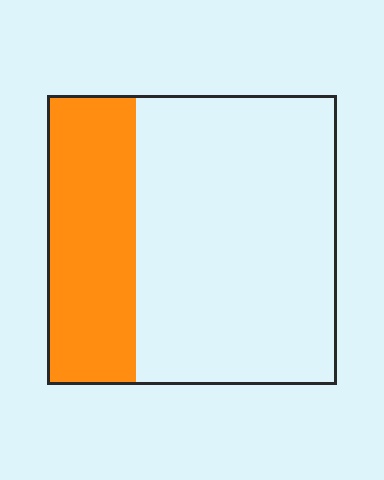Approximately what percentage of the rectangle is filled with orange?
Approximately 30%.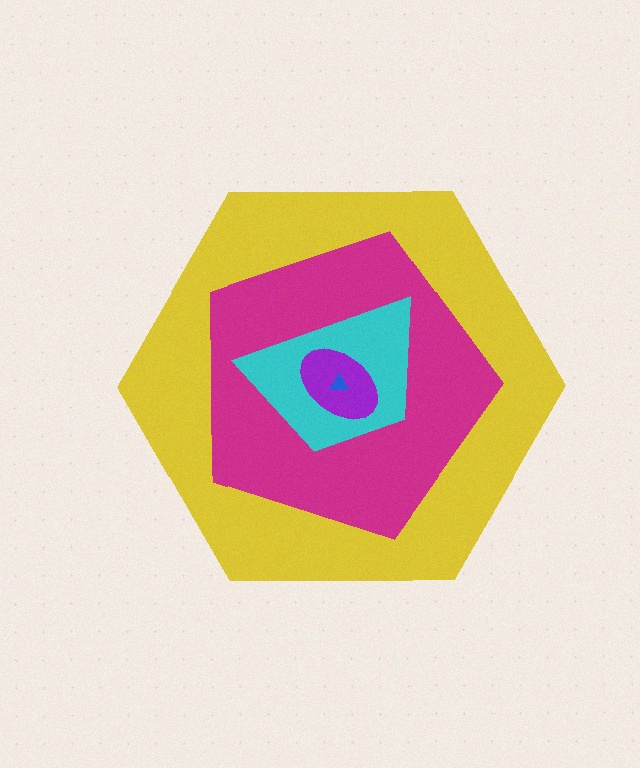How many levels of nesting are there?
5.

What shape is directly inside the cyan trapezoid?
The purple ellipse.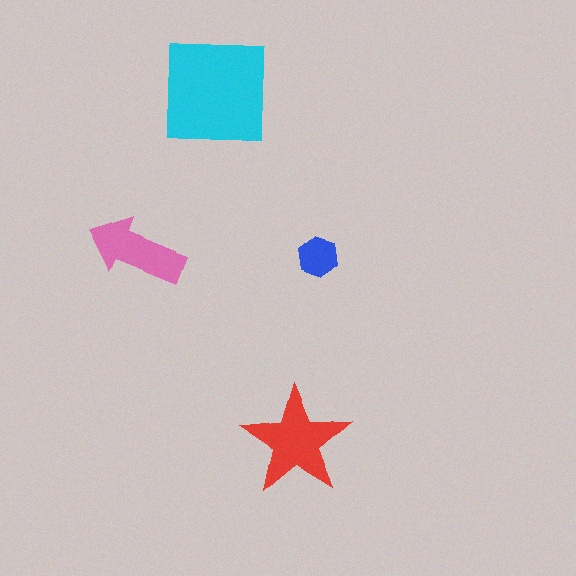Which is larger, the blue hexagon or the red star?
The red star.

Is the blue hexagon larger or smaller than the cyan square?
Smaller.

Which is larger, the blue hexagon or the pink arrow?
The pink arrow.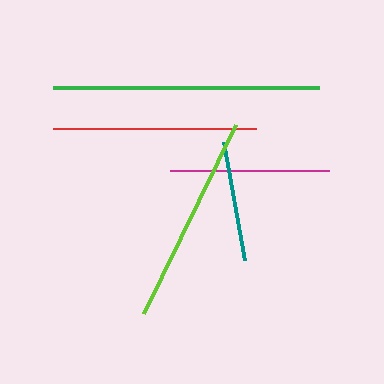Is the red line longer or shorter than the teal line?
The red line is longer than the teal line.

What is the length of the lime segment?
The lime segment is approximately 210 pixels long.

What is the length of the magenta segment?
The magenta segment is approximately 158 pixels long.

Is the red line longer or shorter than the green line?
The green line is longer than the red line.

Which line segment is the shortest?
The teal line is the shortest at approximately 119 pixels.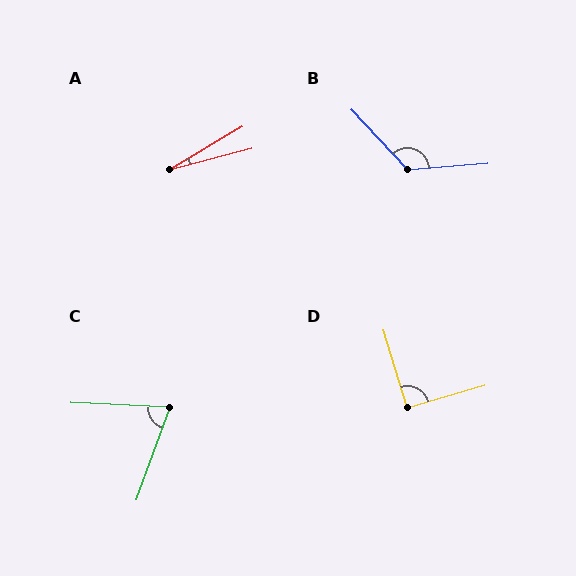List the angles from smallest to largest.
A (17°), C (72°), D (91°), B (129°).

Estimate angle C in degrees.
Approximately 72 degrees.